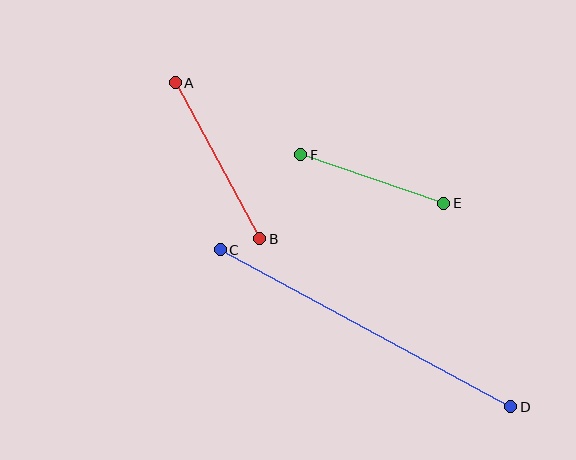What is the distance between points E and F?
The distance is approximately 151 pixels.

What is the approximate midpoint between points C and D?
The midpoint is at approximately (366, 328) pixels.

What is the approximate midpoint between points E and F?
The midpoint is at approximately (372, 179) pixels.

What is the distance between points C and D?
The distance is approximately 330 pixels.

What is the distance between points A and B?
The distance is approximately 177 pixels.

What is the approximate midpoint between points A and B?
The midpoint is at approximately (217, 161) pixels.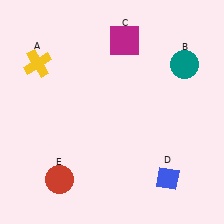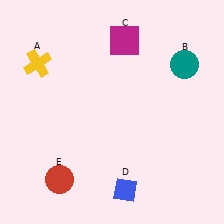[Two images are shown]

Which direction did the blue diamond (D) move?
The blue diamond (D) moved left.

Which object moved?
The blue diamond (D) moved left.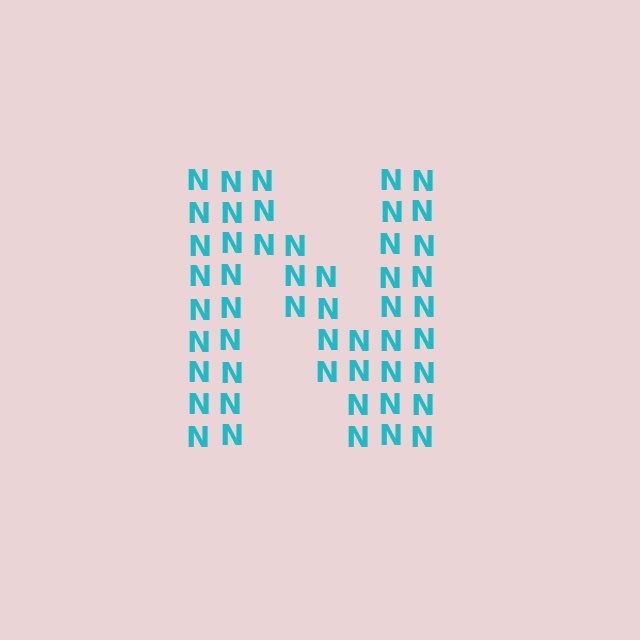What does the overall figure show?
The overall figure shows the letter N.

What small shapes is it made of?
It is made of small letter N's.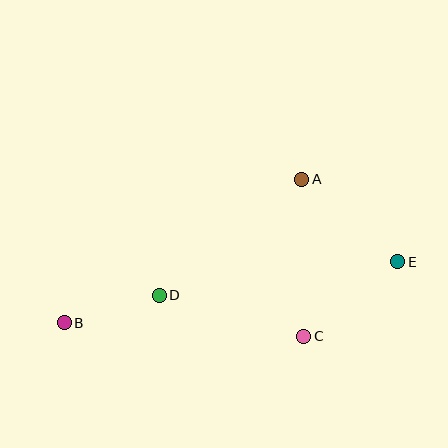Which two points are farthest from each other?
Points B and E are farthest from each other.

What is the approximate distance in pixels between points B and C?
The distance between B and C is approximately 240 pixels.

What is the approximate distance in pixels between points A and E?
The distance between A and E is approximately 126 pixels.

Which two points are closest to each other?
Points B and D are closest to each other.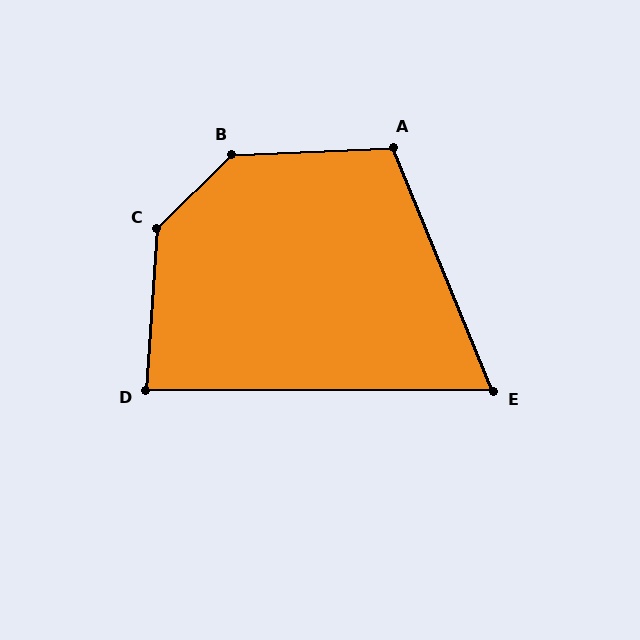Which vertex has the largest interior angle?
C, at approximately 138 degrees.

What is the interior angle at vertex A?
Approximately 110 degrees (obtuse).